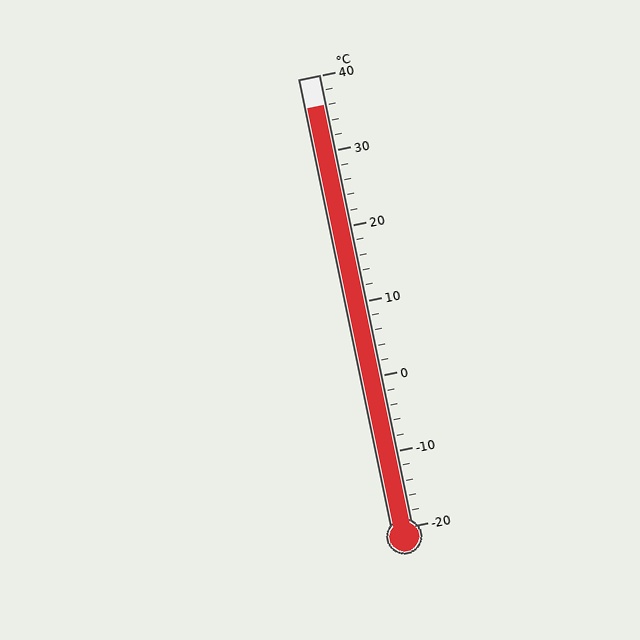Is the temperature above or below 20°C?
The temperature is above 20°C.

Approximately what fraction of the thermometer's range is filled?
The thermometer is filled to approximately 95% of its range.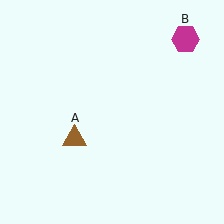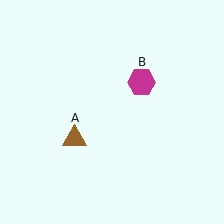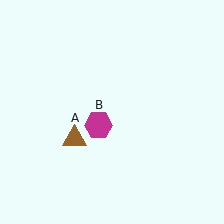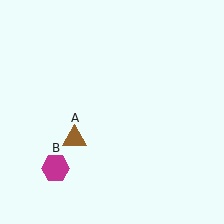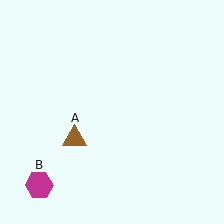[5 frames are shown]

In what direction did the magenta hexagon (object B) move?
The magenta hexagon (object B) moved down and to the left.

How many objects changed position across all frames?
1 object changed position: magenta hexagon (object B).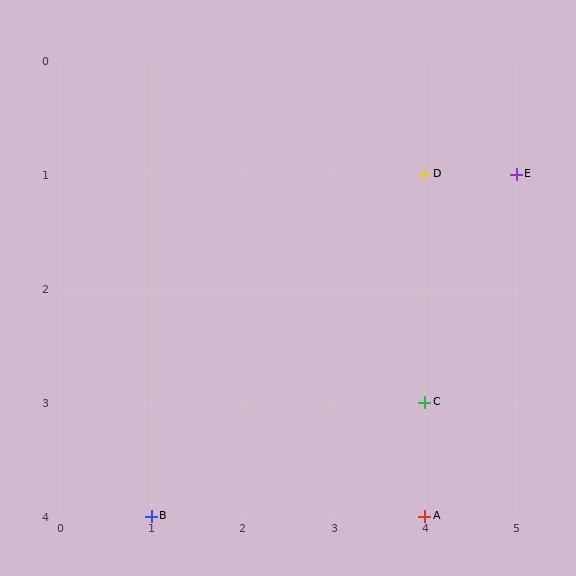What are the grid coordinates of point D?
Point D is at grid coordinates (4, 1).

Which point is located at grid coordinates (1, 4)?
Point B is at (1, 4).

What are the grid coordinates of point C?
Point C is at grid coordinates (4, 3).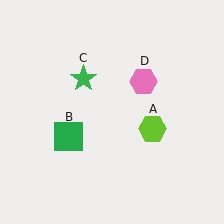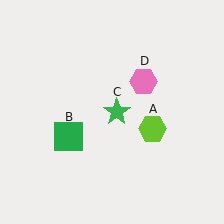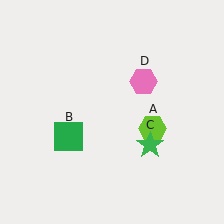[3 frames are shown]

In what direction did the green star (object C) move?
The green star (object C) moved down and to the right.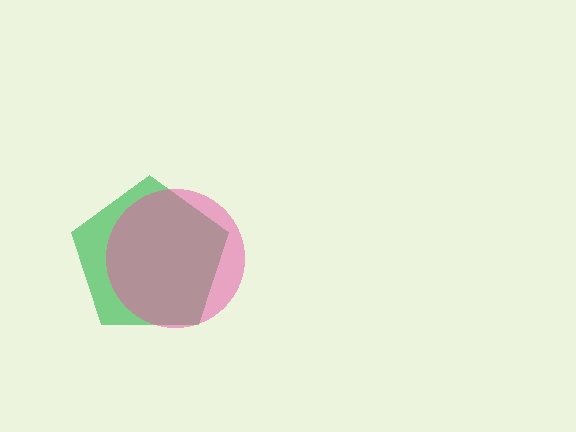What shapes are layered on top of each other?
The layered shapes are: a green pentagon, a pink circle.